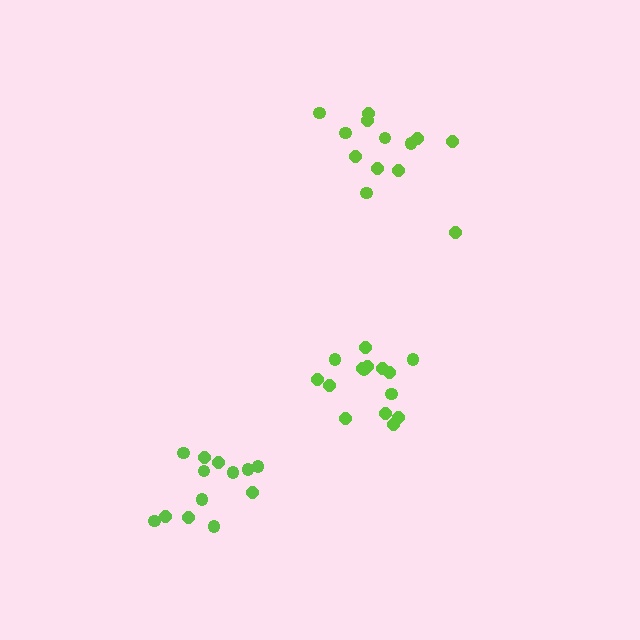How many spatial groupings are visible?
There are 3 spatial groupings.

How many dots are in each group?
Group 1: 15 dots, Group 2: 13 dots, Group 3: 13 dots (41 total).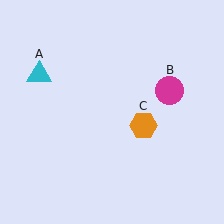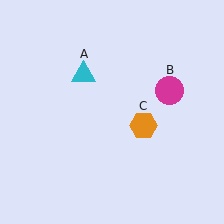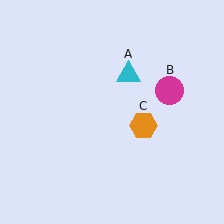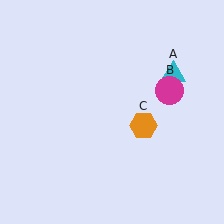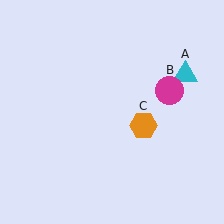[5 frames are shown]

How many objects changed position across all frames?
1 object changed position: cyan triangle (object A).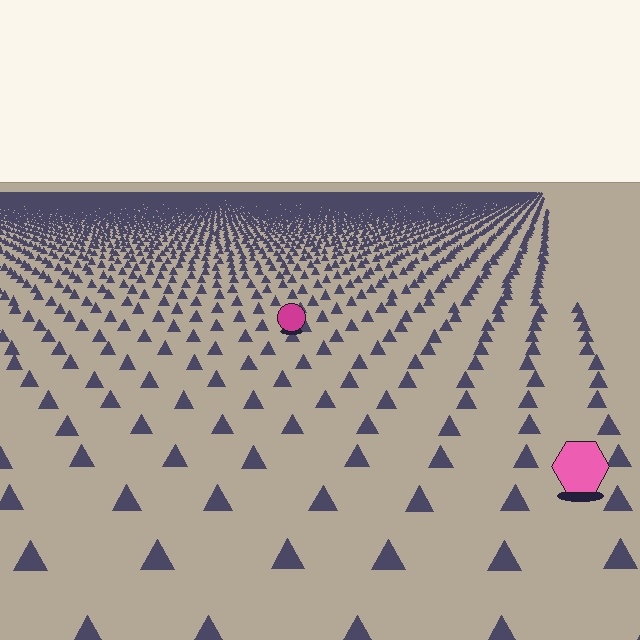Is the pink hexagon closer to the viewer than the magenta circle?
Yes. The pink hexagon is closer — you can tell from the texture gradient: the ground texture is coarser near it.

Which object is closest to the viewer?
The pink hexagon is closest. The texture marks near it are larger and more spread out.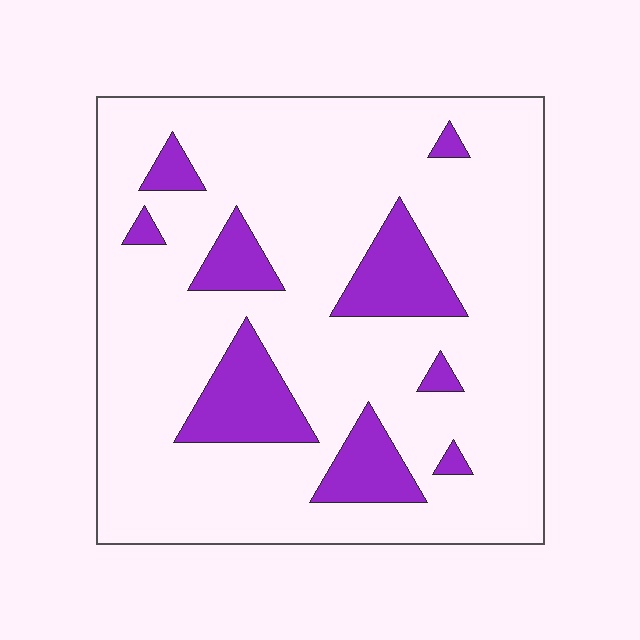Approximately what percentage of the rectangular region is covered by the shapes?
Approximately 15%.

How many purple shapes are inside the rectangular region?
9.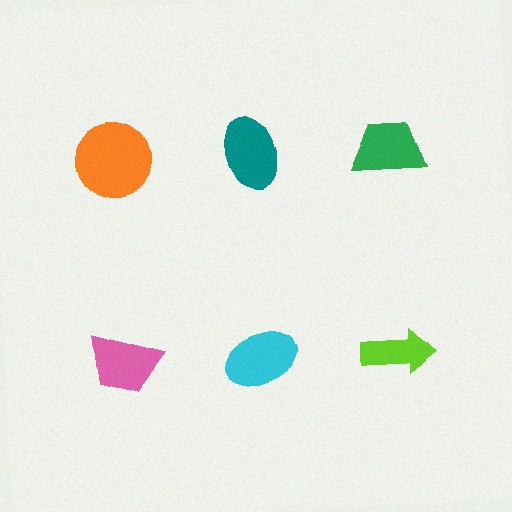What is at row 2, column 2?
A cyan ellipse.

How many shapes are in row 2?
3 shapes.